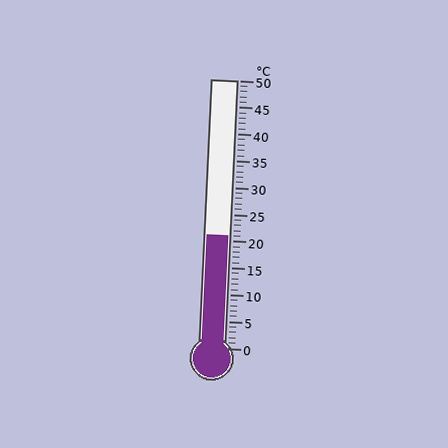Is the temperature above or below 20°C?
The temperature is above 20°C.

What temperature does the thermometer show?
The thermometer shows approximately 21°C.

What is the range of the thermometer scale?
The thermometer scale ranges from 0°C to 50°C.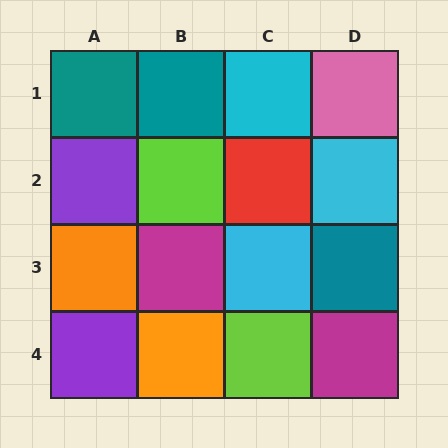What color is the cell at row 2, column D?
Cyan.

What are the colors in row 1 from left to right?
Teal, teal, cyan, pink.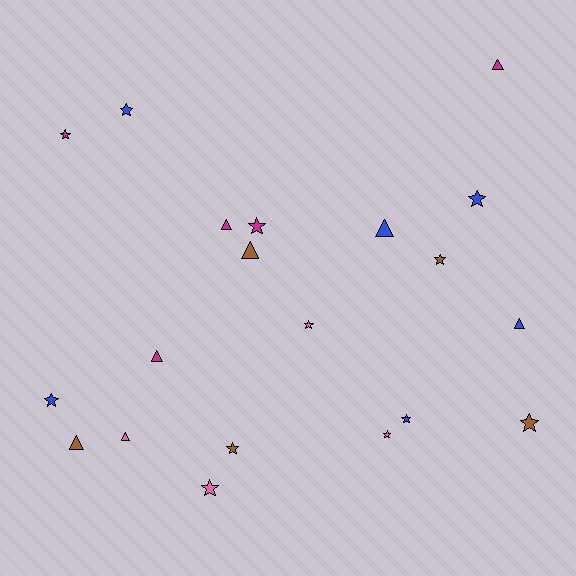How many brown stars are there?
There are 3 brown stars.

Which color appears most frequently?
Blue, with 6 objects.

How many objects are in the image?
There are 20 objects.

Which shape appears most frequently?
Star, with 12 objects.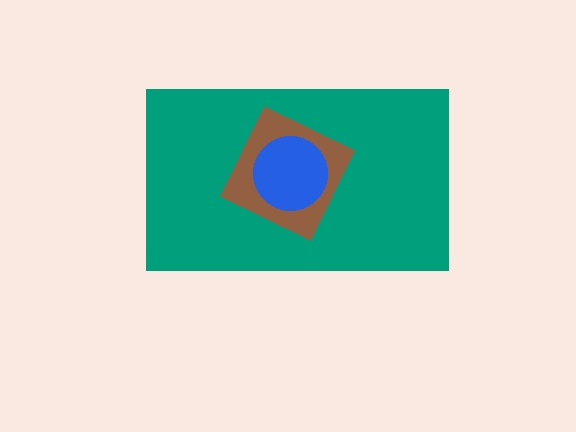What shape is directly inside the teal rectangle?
The brown diamond.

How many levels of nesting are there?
3.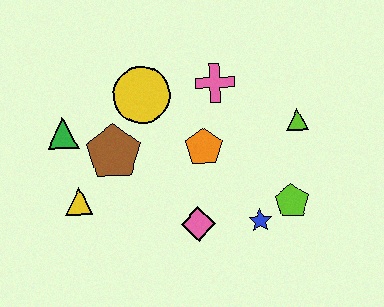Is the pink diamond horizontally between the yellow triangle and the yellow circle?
No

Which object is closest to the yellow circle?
The brown pentagon is closest to the yellow circle.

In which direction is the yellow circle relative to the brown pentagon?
The yellow circle is above the brown pentagon.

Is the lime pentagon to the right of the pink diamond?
Yes